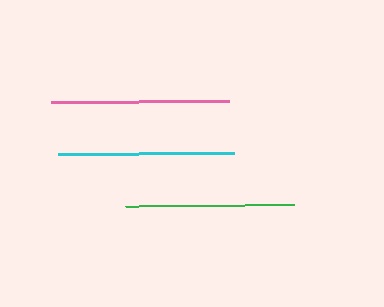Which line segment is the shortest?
The green line is the shortest at approximately 169 pixels.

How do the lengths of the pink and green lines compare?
The pink and green lines are approximately the same length.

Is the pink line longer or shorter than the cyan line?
The pink line is longer than the cyan line.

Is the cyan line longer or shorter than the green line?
The cyan line is longer than the green line.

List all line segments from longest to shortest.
From longest to shortest: pink, cyan, green.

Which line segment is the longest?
The pink line is the longest at approximately 178 pixels.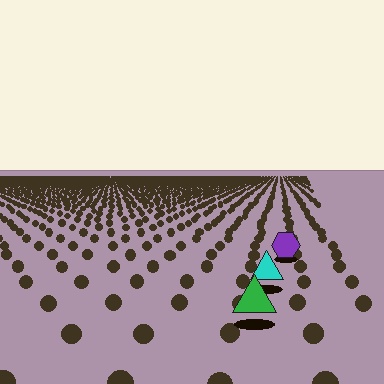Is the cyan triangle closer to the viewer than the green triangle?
No. The green triangle is closer — you can tell from the texture gradient: the ground texture is coarser near it.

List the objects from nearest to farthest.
From nearest to farthest: the green triangle, the cyan triangle, the purple hexagon.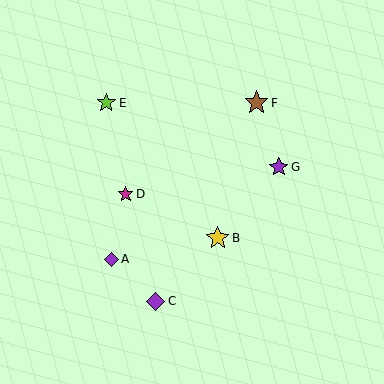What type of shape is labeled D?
Shape D is a magenta star.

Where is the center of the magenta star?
The center of the magenta star is at (126, 194).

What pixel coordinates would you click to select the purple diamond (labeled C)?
Click at (156, 301) to select the purple diamond C.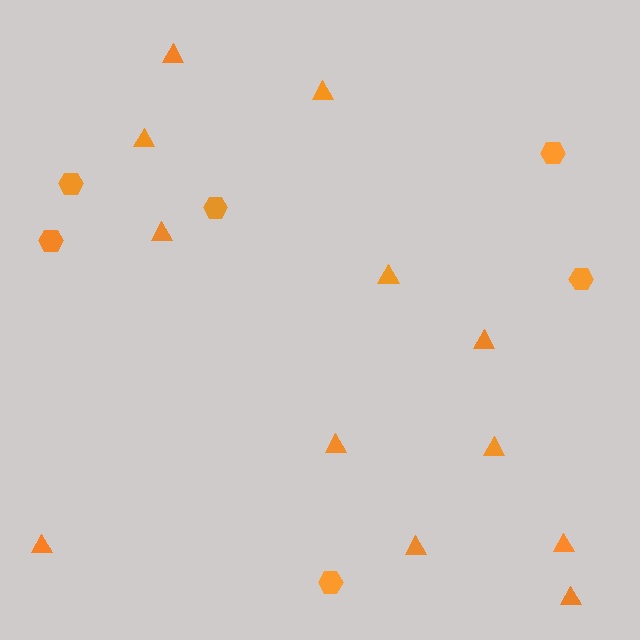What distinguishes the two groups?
There are 2 groups: one group of hexagons (6) and one group of triangles (12).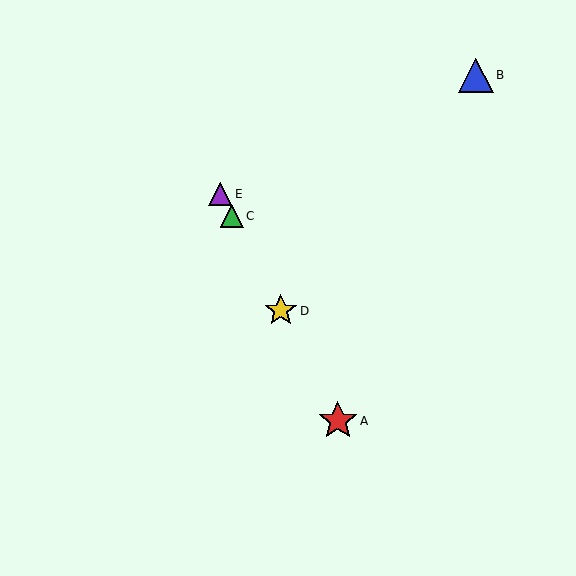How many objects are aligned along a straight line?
4 objects (A, C, D, E) are aligned along a straight line.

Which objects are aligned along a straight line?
Objects A, C, D, E are aligned along a straight line.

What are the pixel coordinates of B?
Object B is at (476, 75).